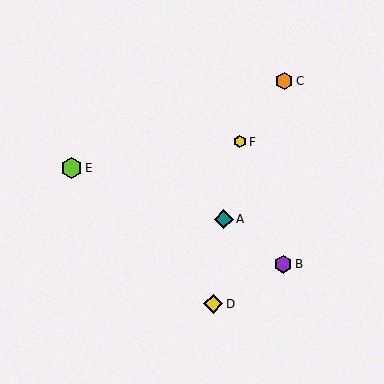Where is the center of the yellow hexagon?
The center of the yellow hexagon is at (240, 142).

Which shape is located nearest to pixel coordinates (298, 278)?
The purple hexagon (labeled B) at (283, 264) is nearest to that location.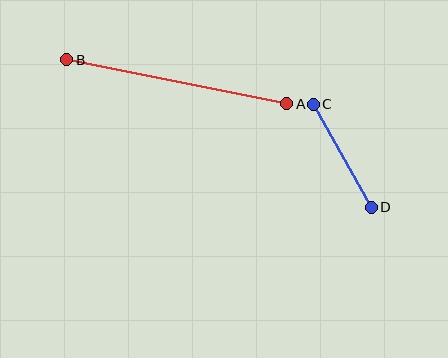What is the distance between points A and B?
The distance is approximately 225 pixels.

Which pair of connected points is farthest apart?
Points A and B are farthest apart.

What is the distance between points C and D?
The distance is approximately 118 pixels.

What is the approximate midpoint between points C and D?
The midpoint is at approximately (342, 156) pixels.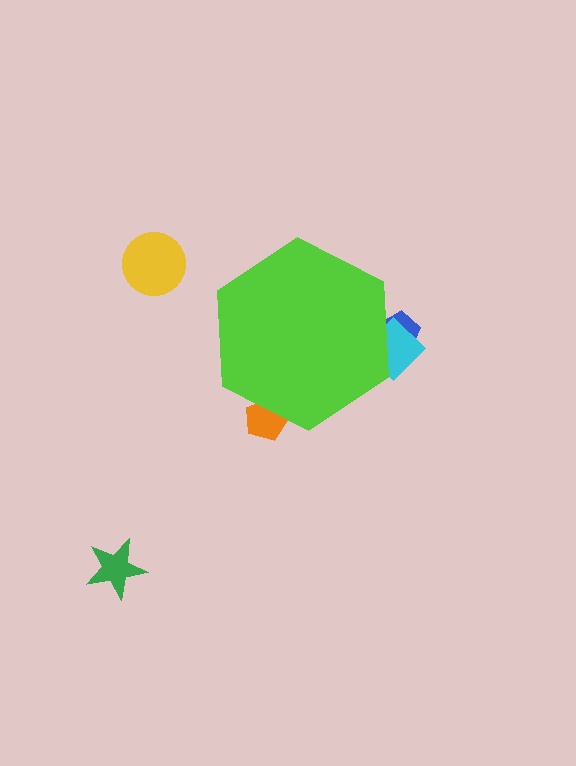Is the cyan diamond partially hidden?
Yes, the cyan diamond is partially hidden behind the lime hexagon.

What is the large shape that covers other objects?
A lime hexagon.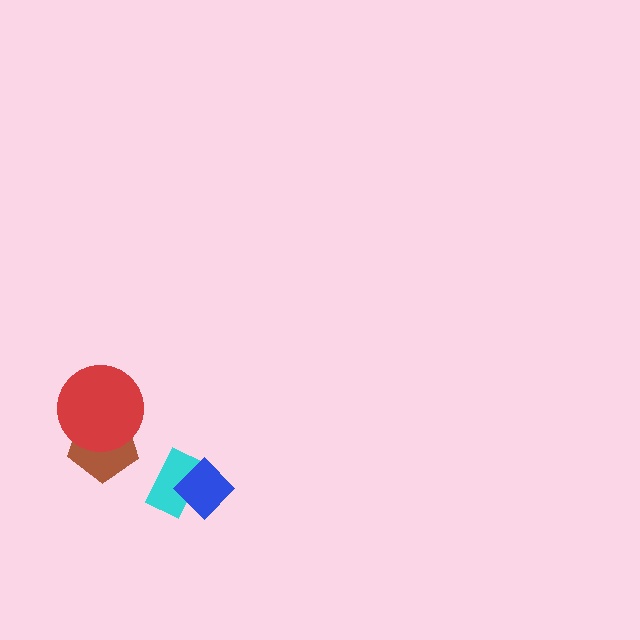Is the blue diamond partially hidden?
No, no other shape covers it.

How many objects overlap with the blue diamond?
1 object overlaps with the blue diamond.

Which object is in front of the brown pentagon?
The red circle is in front of the brown pentagon.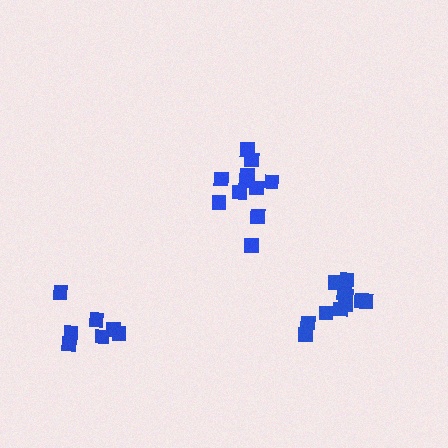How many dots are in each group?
Group 1: 11 dots, Group 2: 7 dots, Group 3: 11 dots (29 total).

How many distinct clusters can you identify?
There are 3 distinct clusters.